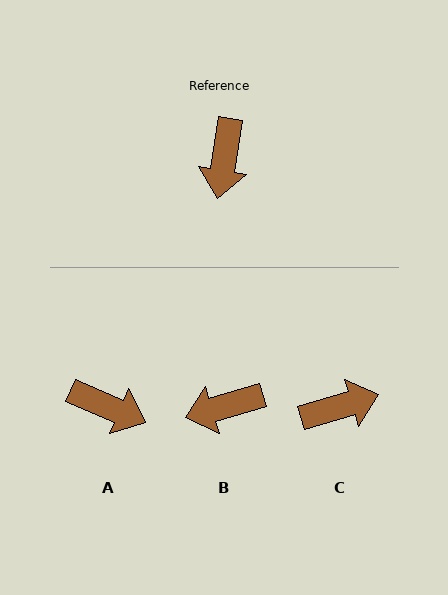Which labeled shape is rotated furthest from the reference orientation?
C, about 116 degrees away.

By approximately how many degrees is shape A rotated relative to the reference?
Approximately 76 degrees counter-clockwise.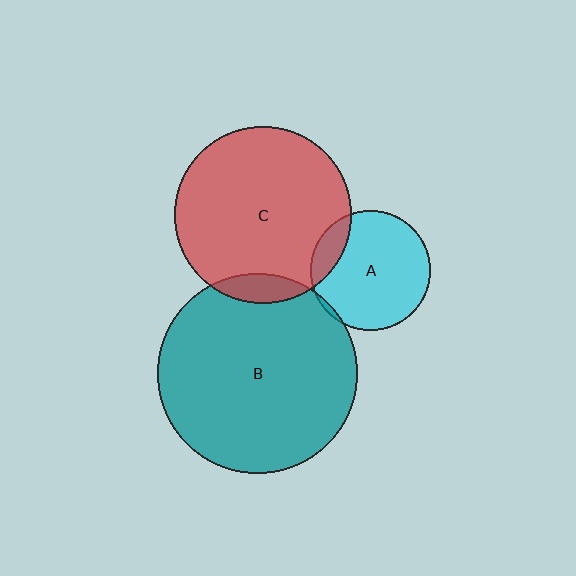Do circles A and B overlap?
Yes.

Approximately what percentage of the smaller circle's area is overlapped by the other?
Approximately 5%.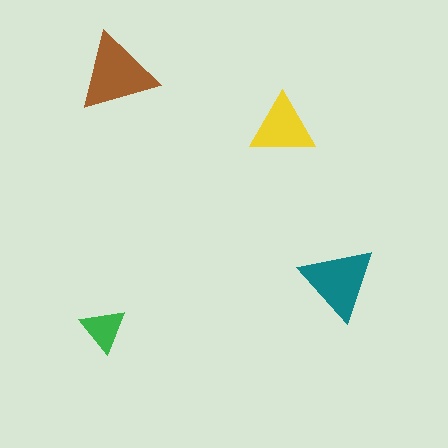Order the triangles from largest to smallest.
the brown one, the teal one, the yellow one, the green one.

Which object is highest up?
The brown triangle is topmost.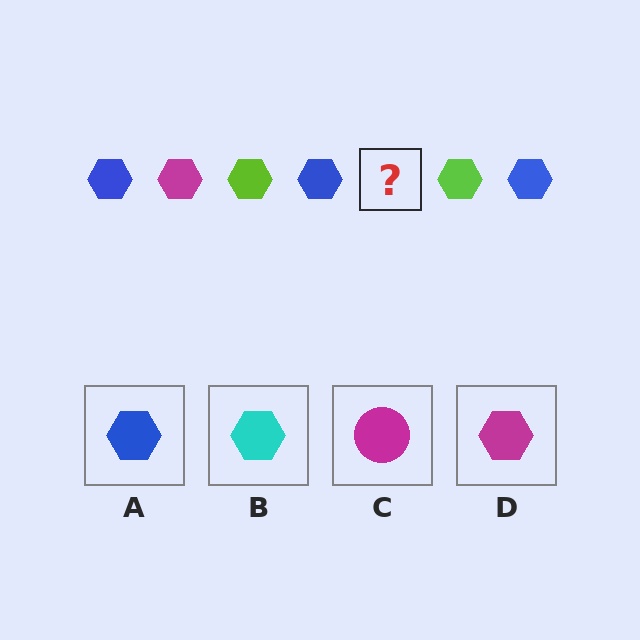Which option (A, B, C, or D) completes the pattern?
D.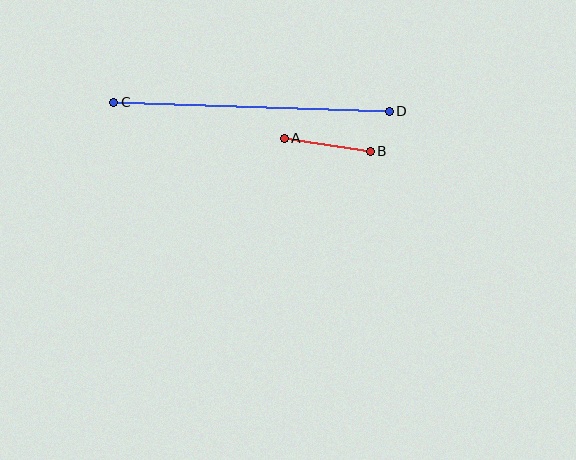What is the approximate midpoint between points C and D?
The midpoint is at approximately (251, 107) pixels.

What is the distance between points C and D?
The distance is approximately 275 pixels.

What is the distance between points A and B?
The distance is approximately 87 pixels.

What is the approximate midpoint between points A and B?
The midpoint is at approximately (327, 145) pixels.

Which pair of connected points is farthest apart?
Points C and D are farthest apart.